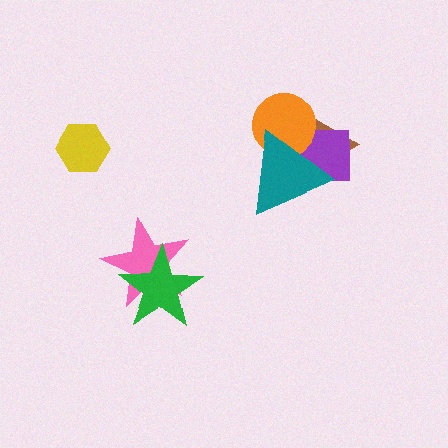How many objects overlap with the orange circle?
3 objects overlap with the orange circle.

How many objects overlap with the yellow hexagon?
0 objects overlap with the yellow hexagon.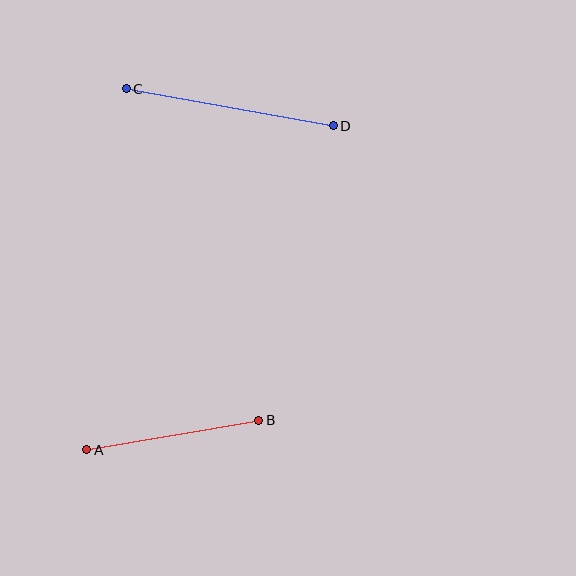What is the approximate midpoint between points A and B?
The midpoint is at approximately (173, 435) pixels.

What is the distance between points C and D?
The distance is approximately 210 pixels.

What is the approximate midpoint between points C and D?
The midpoint is at approximately (230, 107) pixels.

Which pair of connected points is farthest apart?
Points C and D are farthest apart.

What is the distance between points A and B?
The distance is approximately 174 pixels.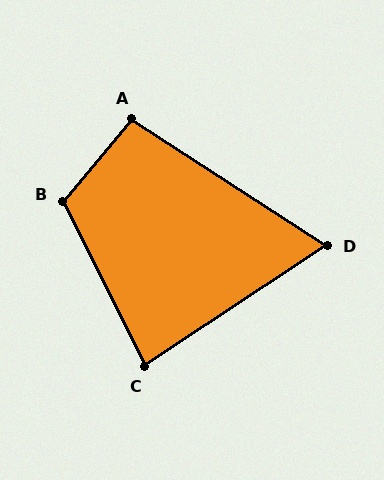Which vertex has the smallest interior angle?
D, at approximately 66 degrees.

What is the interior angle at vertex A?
Approximately 97 degrees (obtuse).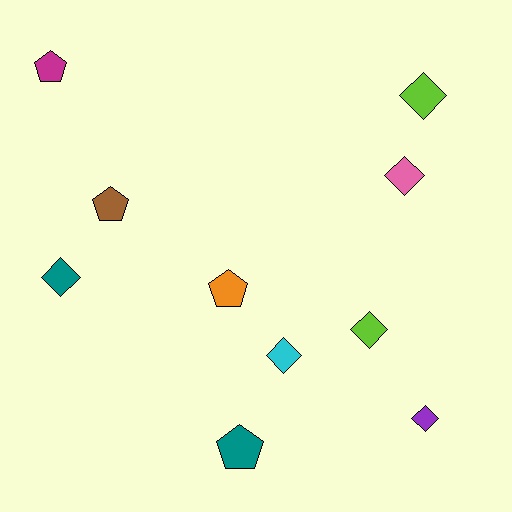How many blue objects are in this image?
There are no blue objects.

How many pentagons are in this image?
There are 4 pentagons.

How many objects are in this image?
There are 10 objects.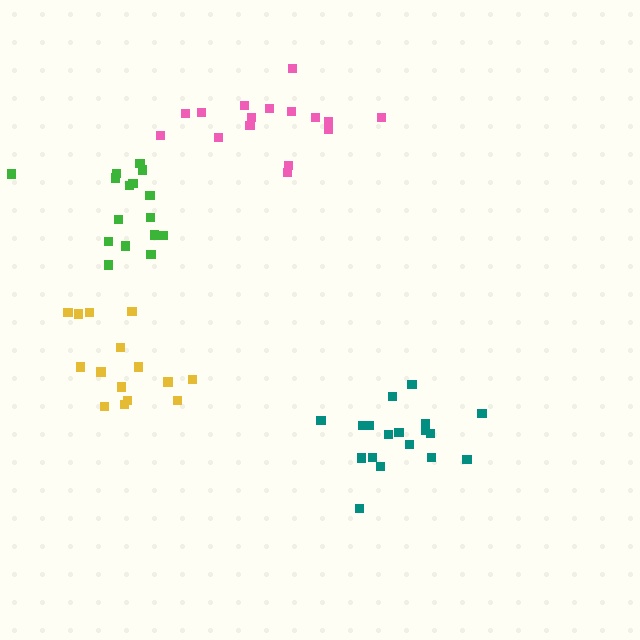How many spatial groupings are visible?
There are 4 spatial groupings.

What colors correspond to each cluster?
The clusters are colored: teal, yellow, pink, green.